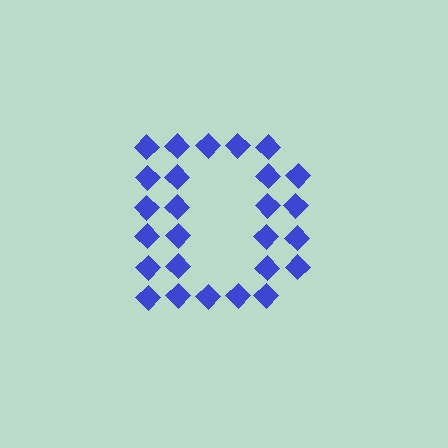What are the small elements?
The small elements are diamonds.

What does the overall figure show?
The overall figure shows the letter D.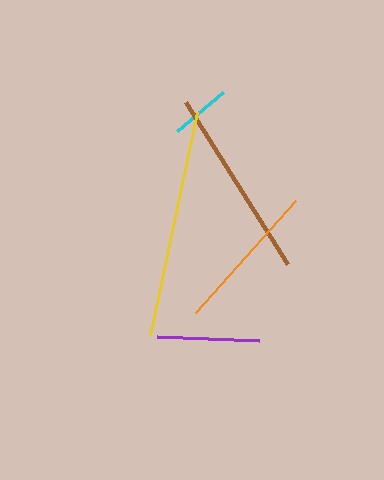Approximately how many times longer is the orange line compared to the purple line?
The orange line is approximately 1.5 times the length of the purple line.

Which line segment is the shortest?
The cyan line is the shortest at approximately 61 pixels.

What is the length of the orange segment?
The orange segment is approximately 150 pixels long.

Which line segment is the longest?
The yellow line is the longest at approximately 228 pixels.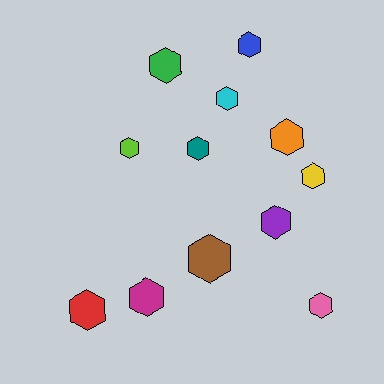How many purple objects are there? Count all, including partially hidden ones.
There is 1 purple object.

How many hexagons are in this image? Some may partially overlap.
There are 12 hexagons.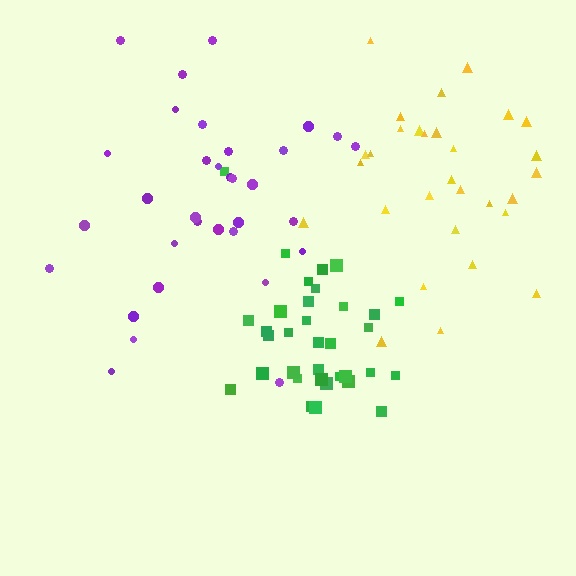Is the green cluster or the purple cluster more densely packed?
Green.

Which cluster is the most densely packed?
Green.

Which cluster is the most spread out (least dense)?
Purple.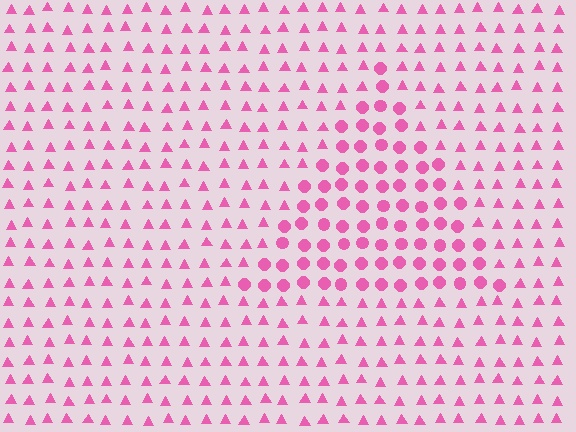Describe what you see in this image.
The image is filled with small pink elements arranged in a uniform grid. A triangle-shaped region contains circles, while the surrounding area contains triangles. The boundary is defined purely by the change in element shape.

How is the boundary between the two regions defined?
The boundary is defined by a change in element shape: circles inside vs. triangles outside. All elements share the same color and spacing.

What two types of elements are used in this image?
The image uses circles inside the triangle region and triangles outside it.